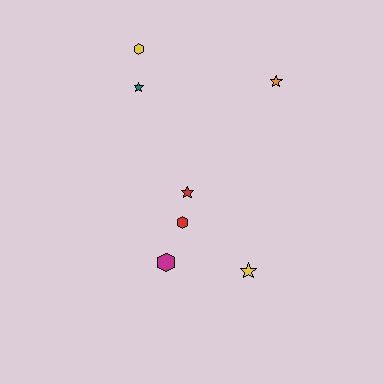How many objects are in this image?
There are 7 objects.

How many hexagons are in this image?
There are 3 hexagons.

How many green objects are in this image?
There are no green objects.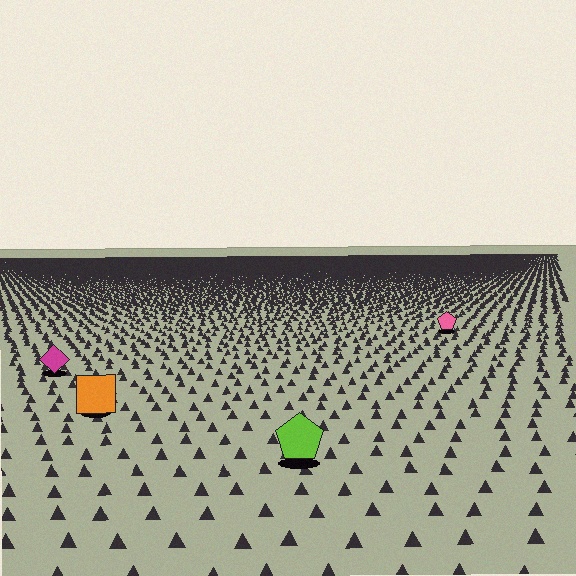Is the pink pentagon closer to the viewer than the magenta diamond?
No. The magenta diamond is closer — you can tell from the texture gradient: the ground texture is coarser near it.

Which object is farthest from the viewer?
The pink pentagon is farthest from the viewer. It appears smaller and the ground texture around it is denser.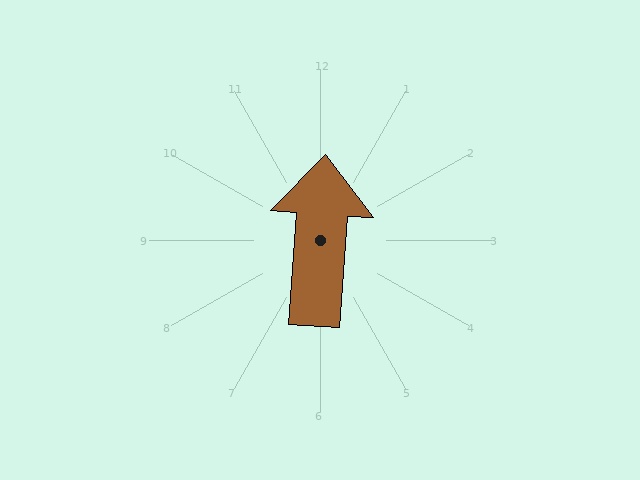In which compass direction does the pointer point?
North.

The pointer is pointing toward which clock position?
Roughly 12 o'clock.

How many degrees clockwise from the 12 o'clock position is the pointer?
Approximately 4 degrees.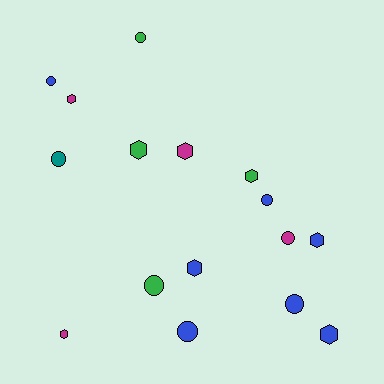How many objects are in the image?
There are 16 objects.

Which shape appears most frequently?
Hexagon, with 8 objects.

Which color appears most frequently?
Blue, with 7 objects.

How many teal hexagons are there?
There are no teal hexagons.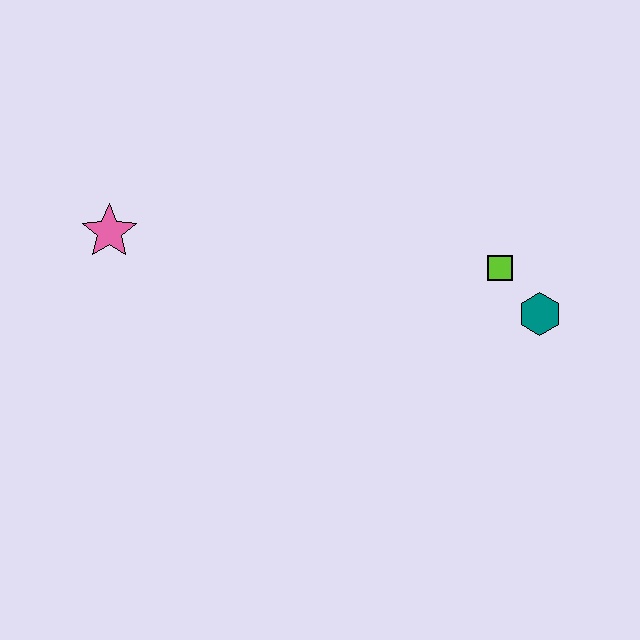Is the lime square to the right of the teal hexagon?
No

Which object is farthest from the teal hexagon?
The pink star is farthest from the teal hexagon.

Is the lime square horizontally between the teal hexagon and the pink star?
Yes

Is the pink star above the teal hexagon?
Yes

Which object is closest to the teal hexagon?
The lime square is closest to the teal hexagon.